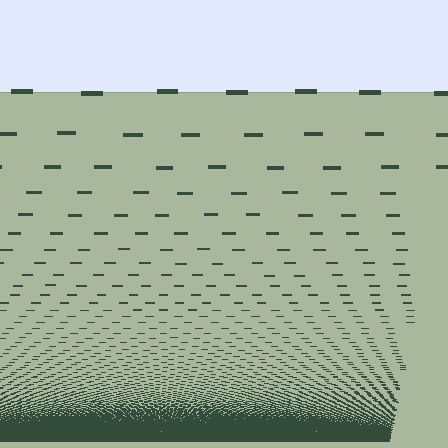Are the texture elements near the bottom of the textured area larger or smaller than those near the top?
Smaller. The gradient is inverted — elements near the bottom are smaller and denser.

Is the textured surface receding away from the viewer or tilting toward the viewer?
The surface appears to tilt toward the viewer. Texture elements get larger and sparser toward the top.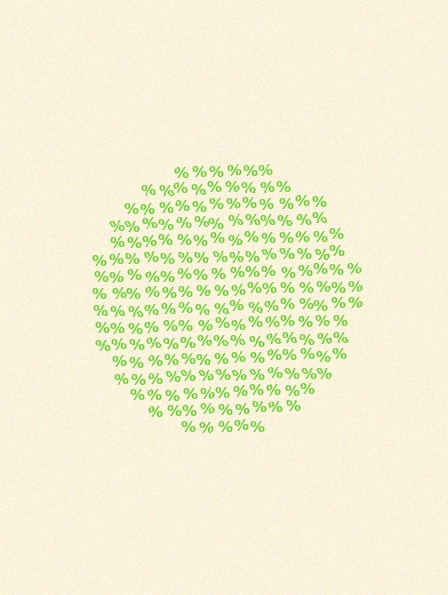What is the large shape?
The large shape is a circle.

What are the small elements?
The small elements are percent signs.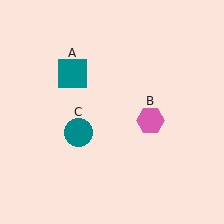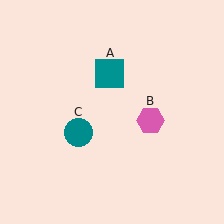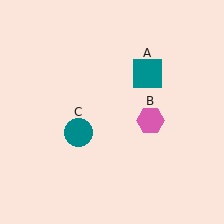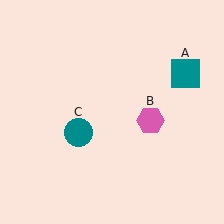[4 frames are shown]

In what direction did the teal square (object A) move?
The teal square (object A) moved right.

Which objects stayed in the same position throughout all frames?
Pink hexagon (object B) and teal circle (object C) remained stationary.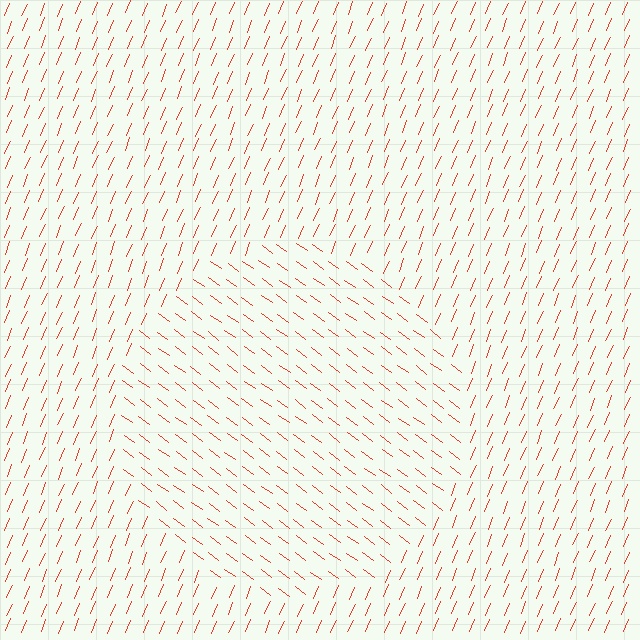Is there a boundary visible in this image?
Yes, there is a texture boundary formed by a change in line orientation.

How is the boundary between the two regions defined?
The boundary is defined purely by a change in line orientation (approximately 76 degrees difference). All lines are the same color and thickness.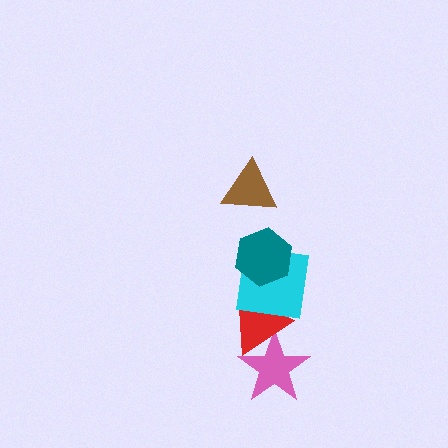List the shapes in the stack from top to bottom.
From top to bottom: the brown triangle, the teal hexagon, the cyan square, the red triangle, the pink star.